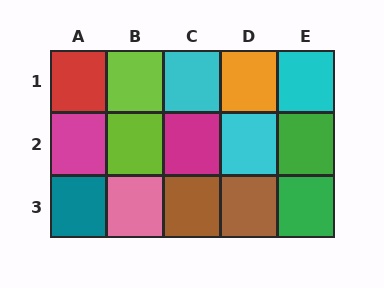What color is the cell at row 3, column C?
Brown.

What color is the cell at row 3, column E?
Green.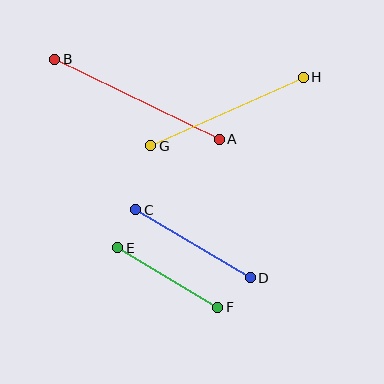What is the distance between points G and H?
The distance is approximately 167 pixels.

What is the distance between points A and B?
The distance is approximately 183 pixels.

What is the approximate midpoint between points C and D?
The midpoint is at approximately (193, 244) pixels.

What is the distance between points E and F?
The distance is approximately 116 pixels.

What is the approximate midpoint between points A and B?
The midpoint is at approximately (137, 99) pixels.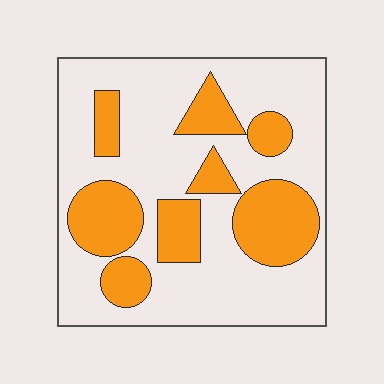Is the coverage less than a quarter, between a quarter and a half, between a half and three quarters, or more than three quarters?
Between a quarter and a half.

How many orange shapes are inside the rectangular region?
8.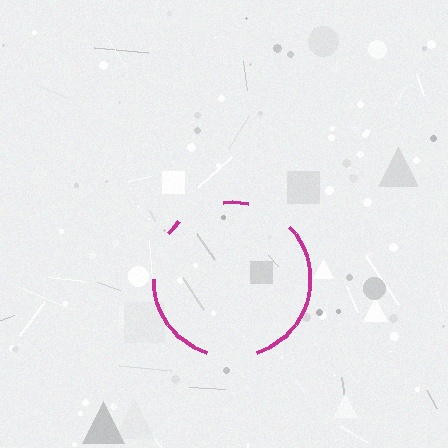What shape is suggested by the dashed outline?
The dashed outline suggests a circle.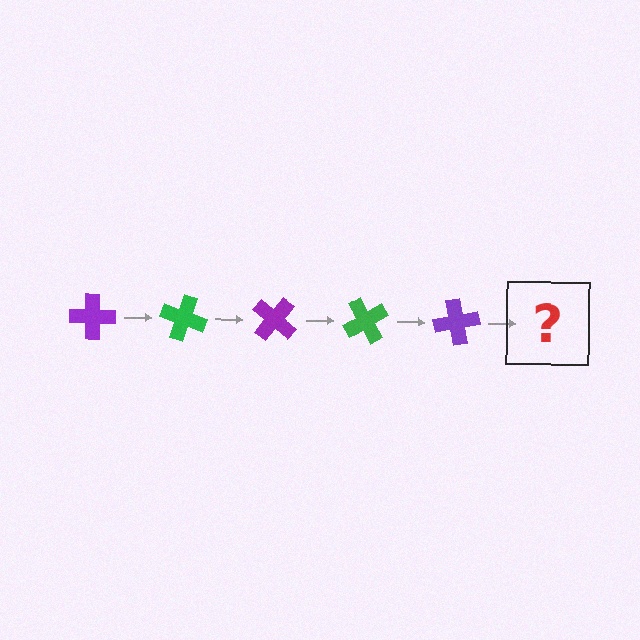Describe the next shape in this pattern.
It should be a green cross, rotated 100 degrees from the start.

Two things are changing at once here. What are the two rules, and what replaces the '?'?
The two rules are that it rotates 20 degrees each step and the color cycles through purple and green. The '?' should be a green cross, rotated 100 degrees from the start.